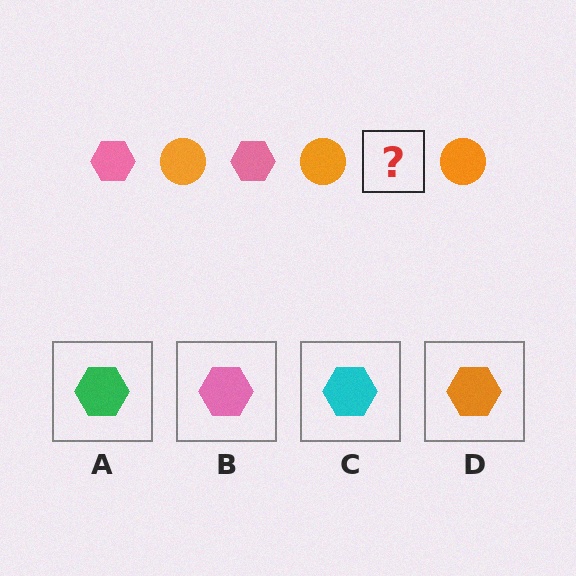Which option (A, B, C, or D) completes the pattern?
B.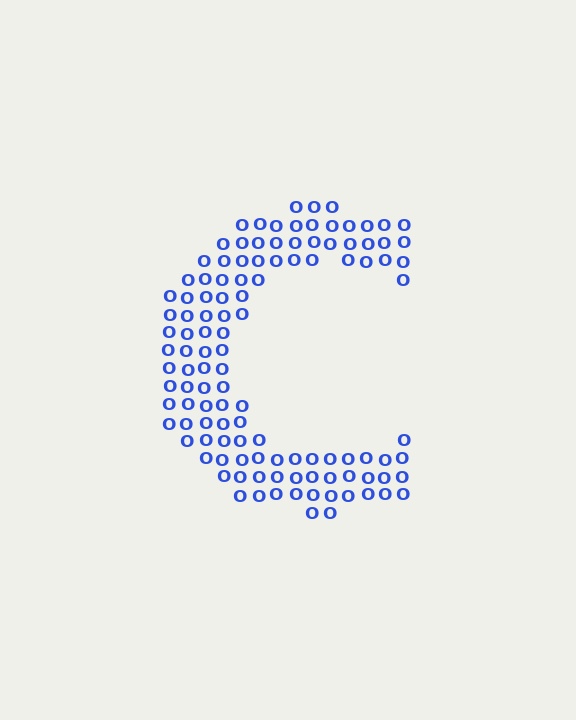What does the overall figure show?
The overall figure shows the letter C.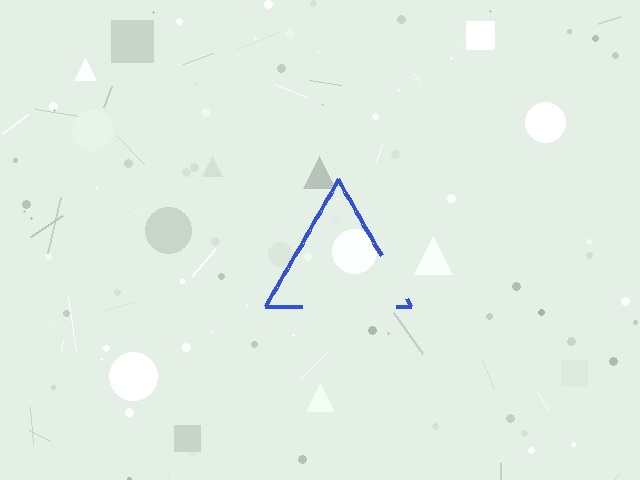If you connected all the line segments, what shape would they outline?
They would outline a triangle.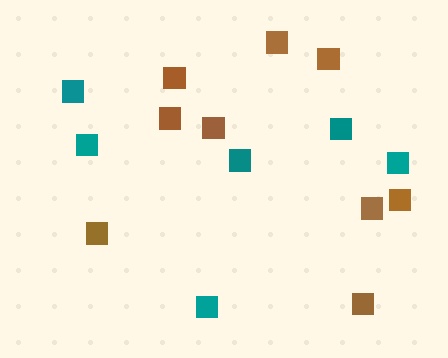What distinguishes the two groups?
There are 2 groups: one group of teal squares (6) and one group of brown squares (9).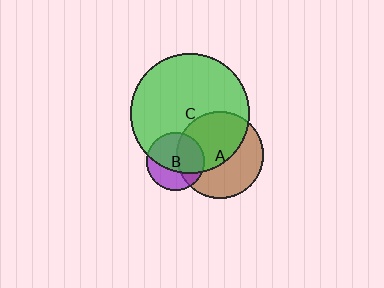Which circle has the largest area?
Circle C (green).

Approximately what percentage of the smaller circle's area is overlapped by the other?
Approximately 55%.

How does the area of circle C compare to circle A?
Approximately 1.9 times.